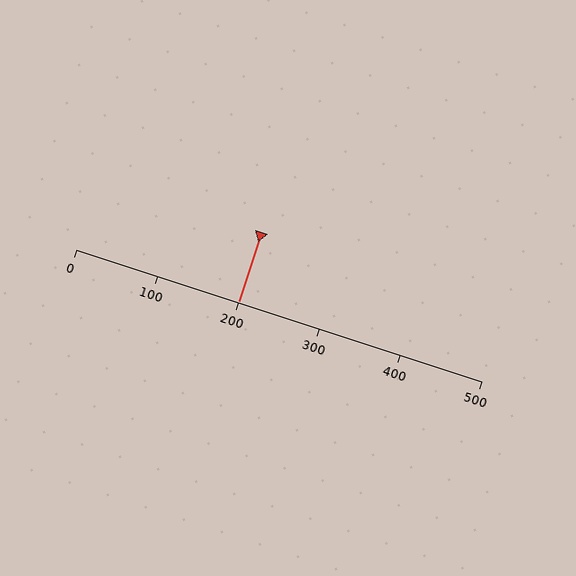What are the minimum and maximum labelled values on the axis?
The axis runs from 0 to 500.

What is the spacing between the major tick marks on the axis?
The major ticks are spaced 100 apart.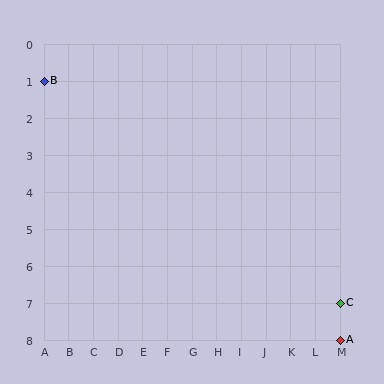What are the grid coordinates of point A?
Point A is at grid coordinates (M, 8).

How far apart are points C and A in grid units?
Points C and A are 1 row apart.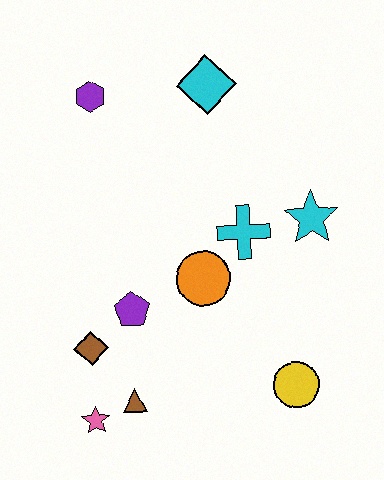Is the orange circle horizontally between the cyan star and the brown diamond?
Yes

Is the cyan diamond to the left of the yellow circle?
Yes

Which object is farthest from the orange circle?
The purple hexagon is farthest from the orange circle.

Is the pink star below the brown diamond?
Yes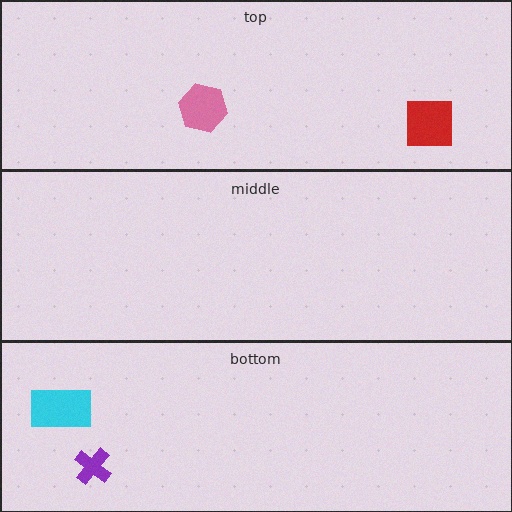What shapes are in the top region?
The red square, the pink hexagon.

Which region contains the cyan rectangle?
The bottom region.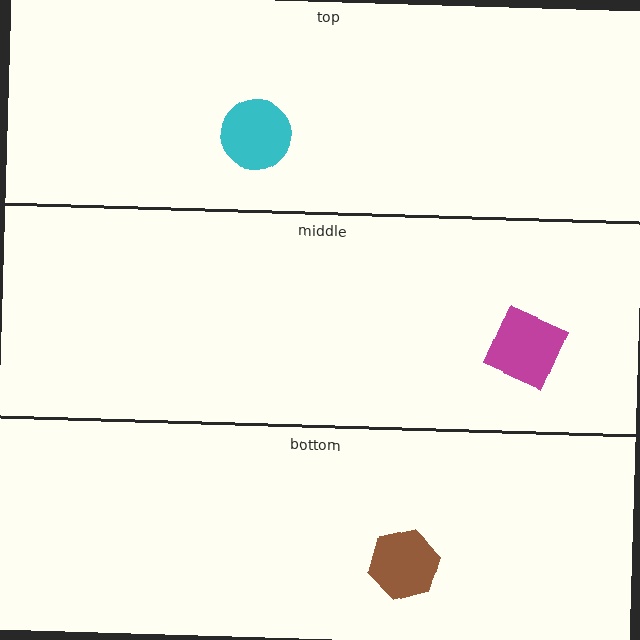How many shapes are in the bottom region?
1.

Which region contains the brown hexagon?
The bottom region.